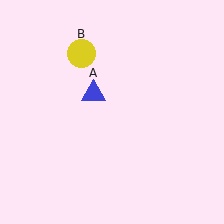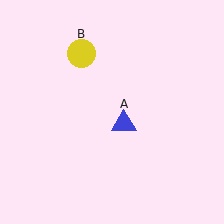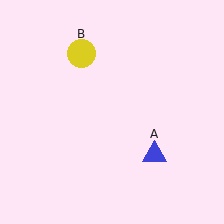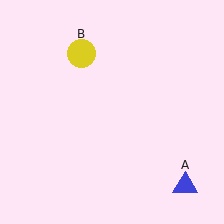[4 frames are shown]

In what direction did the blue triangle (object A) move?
The blue triangle (object A) moved down and to the right.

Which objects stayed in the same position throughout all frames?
Yellow circle (object B) remained stationary.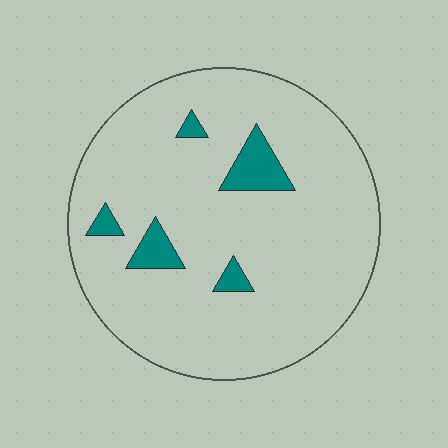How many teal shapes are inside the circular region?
5.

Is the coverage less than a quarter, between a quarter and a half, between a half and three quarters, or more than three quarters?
Less than a quarter.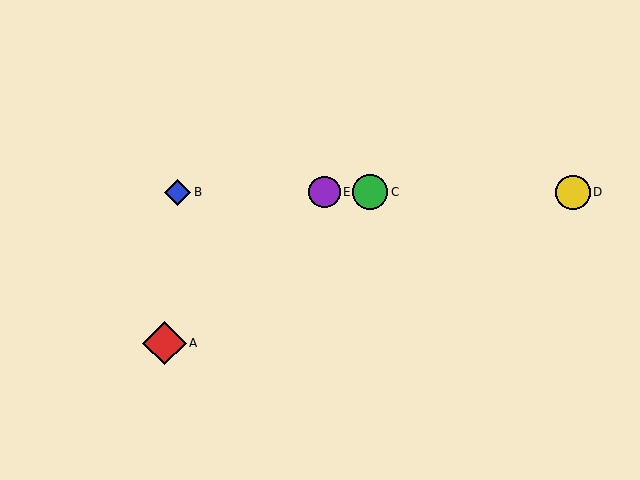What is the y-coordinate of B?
Object B is at y≈192.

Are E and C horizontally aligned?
Yes, both are at y≈192.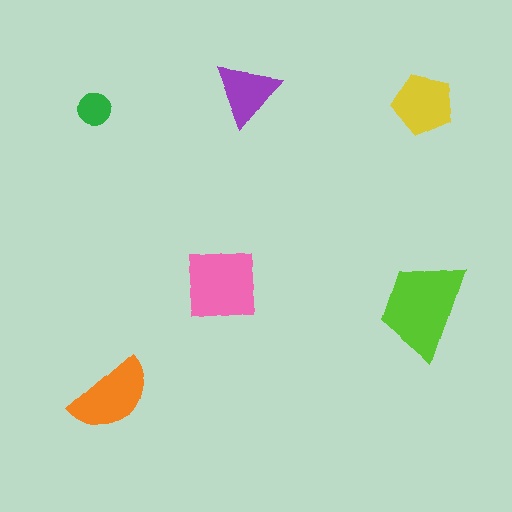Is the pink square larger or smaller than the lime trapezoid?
Smaller.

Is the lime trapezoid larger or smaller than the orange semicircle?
Larger.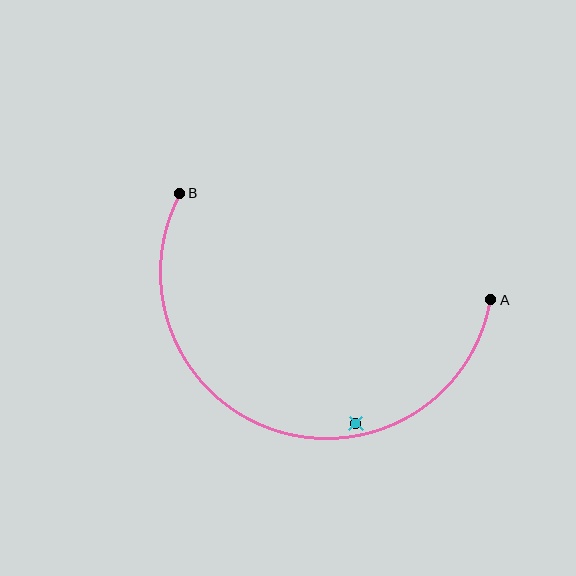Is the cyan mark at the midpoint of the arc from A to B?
No — the cyan mark does not lie on the arc at all. It sits slightly inside the curve.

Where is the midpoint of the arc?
The arc midpoint is the point on the curve farthest from the straight line joining A and B. It sits below that line.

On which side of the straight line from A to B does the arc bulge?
The arc bulges below the straight line connecting A and B.